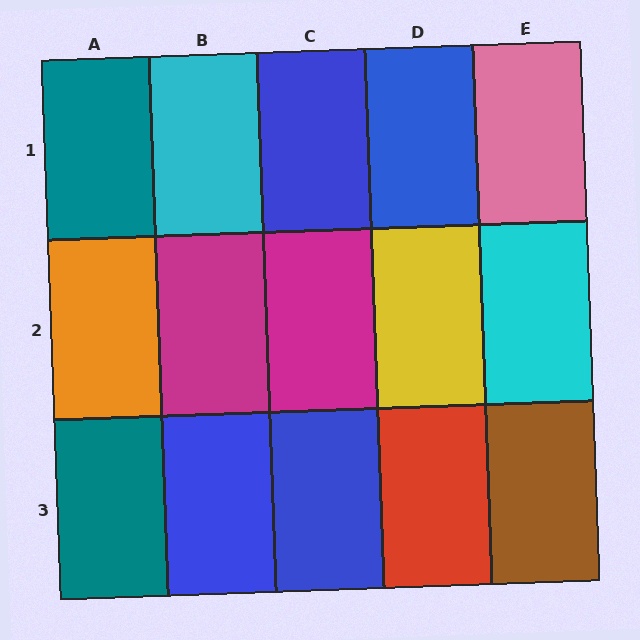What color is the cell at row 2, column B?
Magenta.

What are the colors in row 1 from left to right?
Teal, cyan, blue, blue, pink.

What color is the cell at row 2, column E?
Cyan.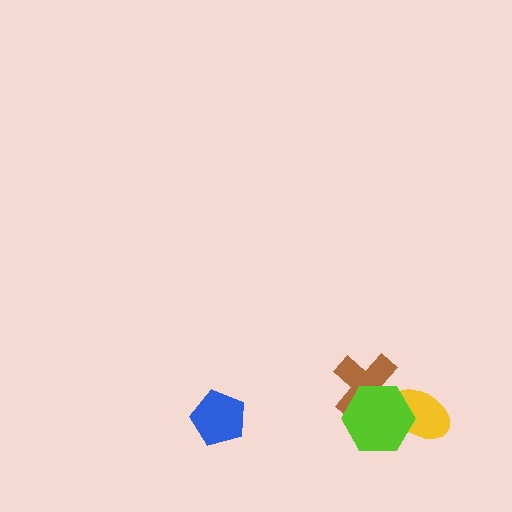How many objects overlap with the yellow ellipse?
2 objects overlap with the yellow ellipse.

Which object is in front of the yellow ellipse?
The lime hexagon is in front of the yellow ellipse.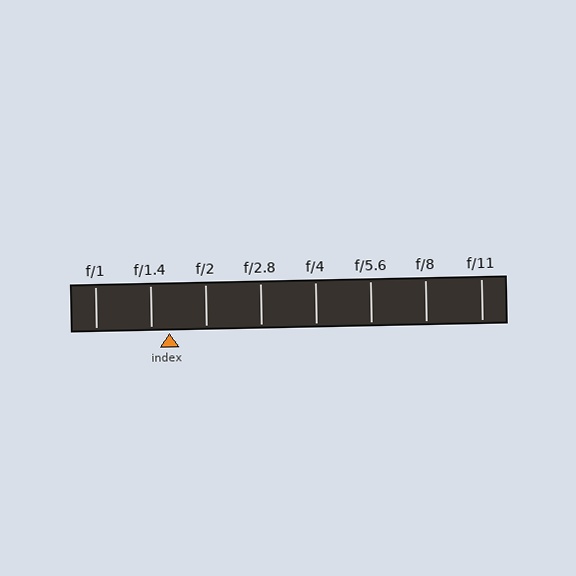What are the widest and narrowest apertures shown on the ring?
The widest aperture shown is f/1 and the narrowest is f/11.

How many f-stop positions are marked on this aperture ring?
There are 8 f-stop positions marked.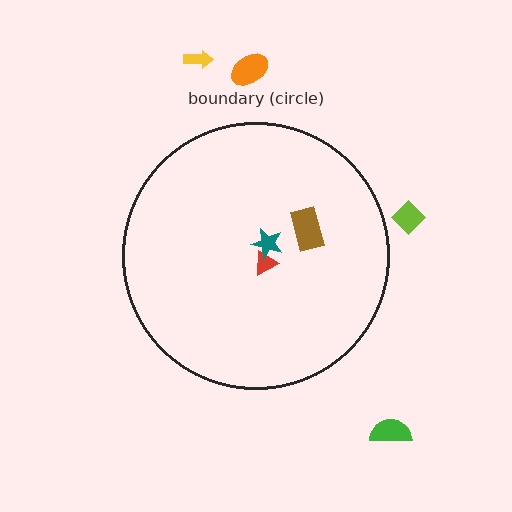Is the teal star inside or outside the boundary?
Inside.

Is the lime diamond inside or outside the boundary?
Outside.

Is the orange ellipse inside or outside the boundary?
Outside.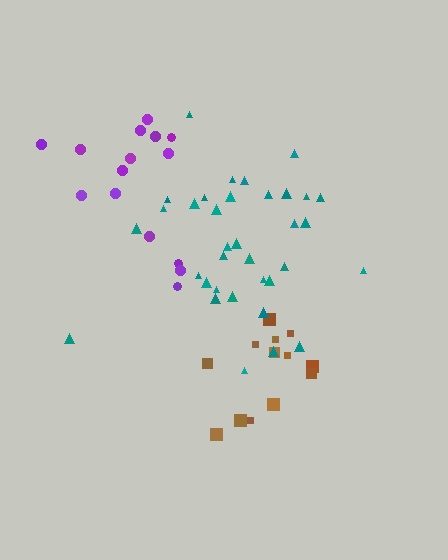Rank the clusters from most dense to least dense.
teal, brown, purple.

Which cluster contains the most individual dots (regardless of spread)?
Teal (35).